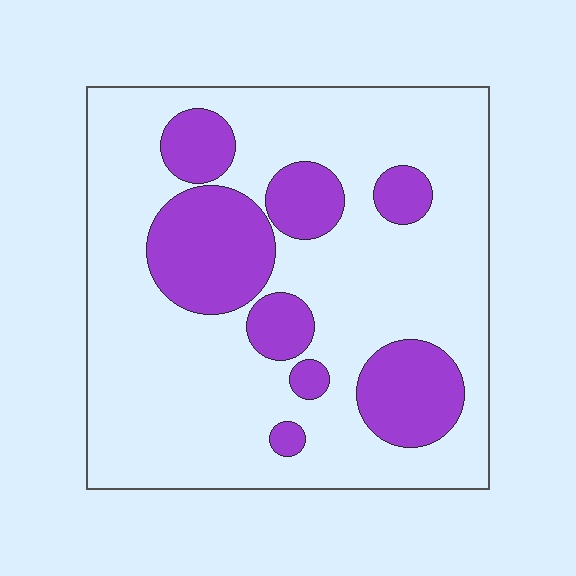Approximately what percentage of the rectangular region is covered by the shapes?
Approximately 25%.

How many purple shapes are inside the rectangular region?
8.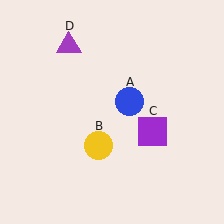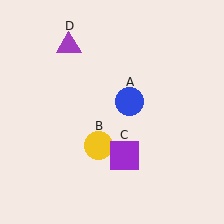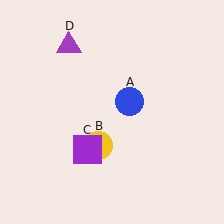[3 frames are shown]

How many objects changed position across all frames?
1 object changed position: purple square (object C).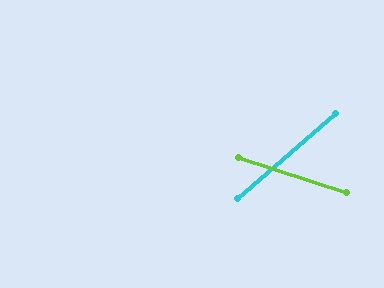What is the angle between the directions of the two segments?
Approximately 59 degrees.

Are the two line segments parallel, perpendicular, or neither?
Neither parallel nor perpendicular — they differ by about 59°.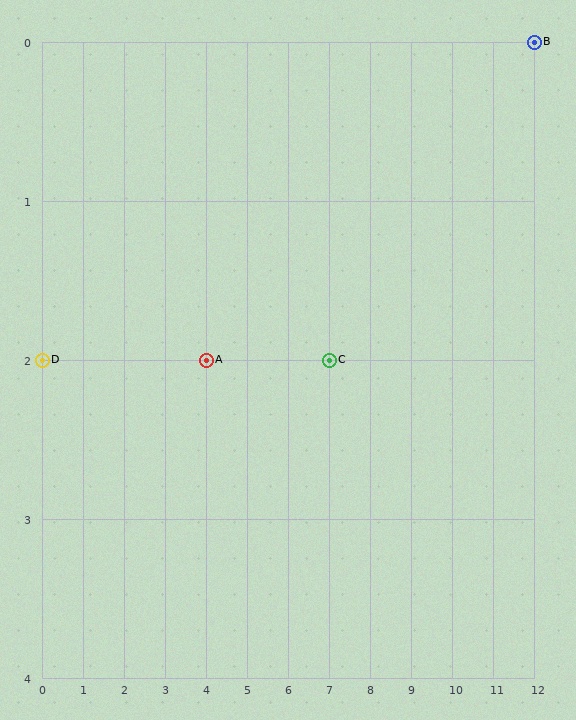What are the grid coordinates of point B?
Point B is at grid coordinates (12, 0).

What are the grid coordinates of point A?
Point A is at grid coordinates (4, 2).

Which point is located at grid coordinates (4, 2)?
Point A is at (4, 2).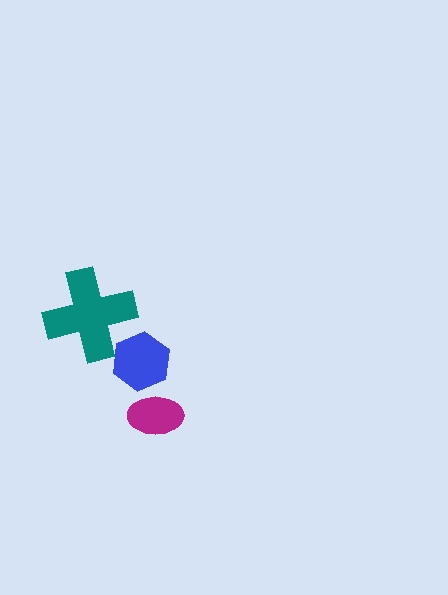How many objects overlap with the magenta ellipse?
0 objects overlap with the magenta ellipse.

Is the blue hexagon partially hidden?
Yes, it is partially covered by another shape.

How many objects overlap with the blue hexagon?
1 object overlaps with the blue hexagon.